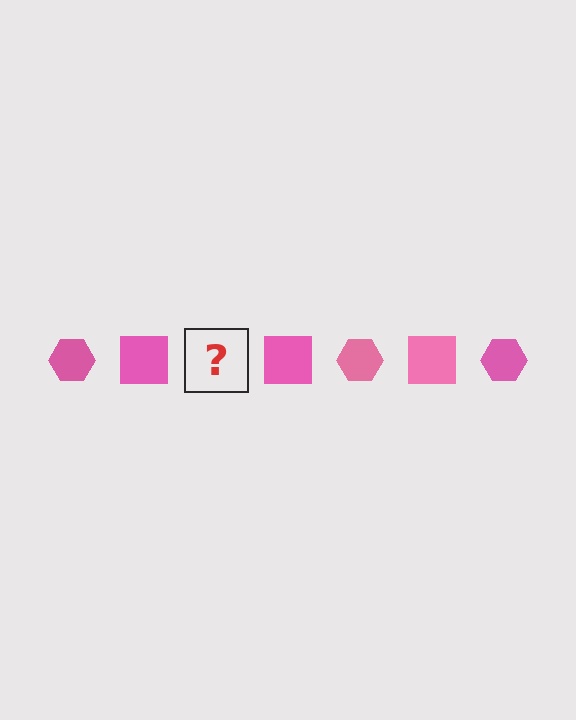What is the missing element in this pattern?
The missing element is a pink hexagon.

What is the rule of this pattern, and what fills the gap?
The rule is that the pattern cycles through hexagon, square shapes in pink. The gap should be filled with a pink hexagon.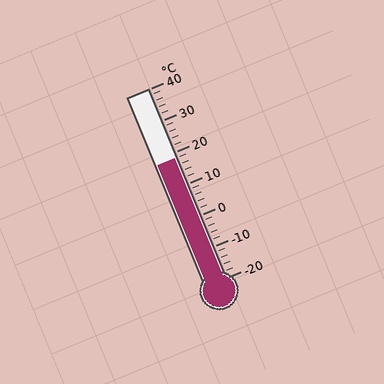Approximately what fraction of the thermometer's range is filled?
The thermometer is filled to approximately 65% of its range.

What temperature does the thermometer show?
The thermometer shows approximately 18°C.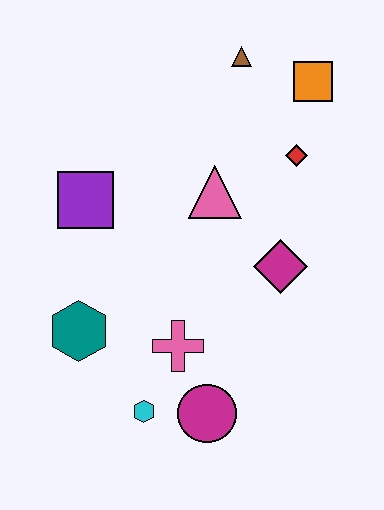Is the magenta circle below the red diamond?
Yes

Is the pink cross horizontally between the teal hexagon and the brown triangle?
Yes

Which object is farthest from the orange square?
The cyan hexagon is farthest from the orange square.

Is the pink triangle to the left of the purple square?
No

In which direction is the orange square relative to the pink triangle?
The orange square is above the pink triangle.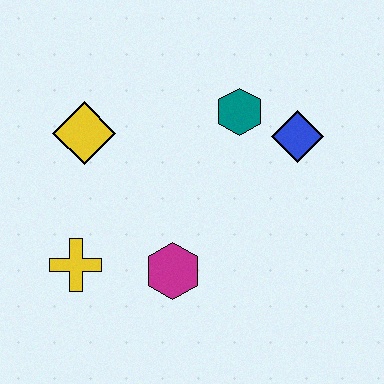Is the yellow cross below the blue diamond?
Yes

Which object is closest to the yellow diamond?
The yellow cross is closest to the yellow diamond.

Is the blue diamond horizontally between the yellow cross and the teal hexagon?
No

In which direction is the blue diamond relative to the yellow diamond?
The blue diamond is to the right of the yellow diamond.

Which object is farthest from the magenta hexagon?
The blue diamond is farthest from the magenta hexagon.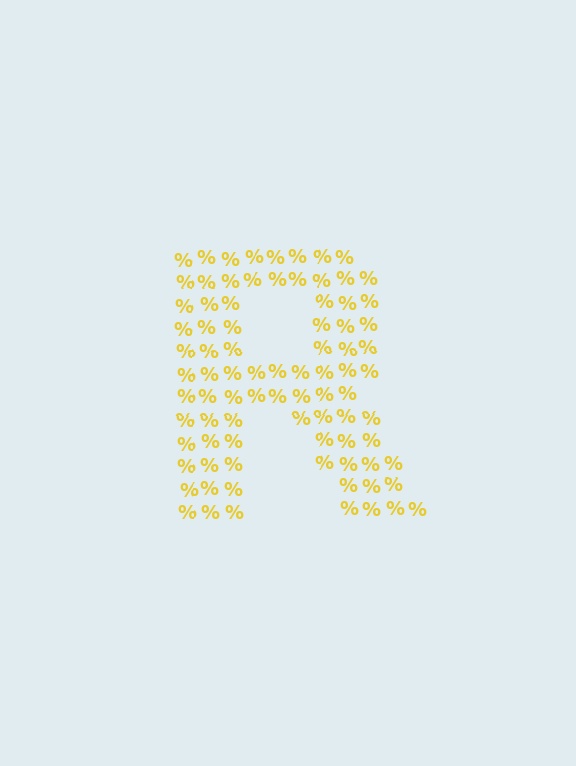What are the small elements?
The small elements are percent signs.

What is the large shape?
The large shape is the letter R.